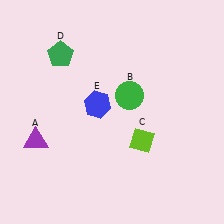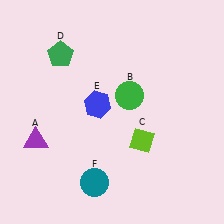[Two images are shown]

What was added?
A teal circle (F) was added in Image 2.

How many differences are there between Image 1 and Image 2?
There is 1 difference between the two images.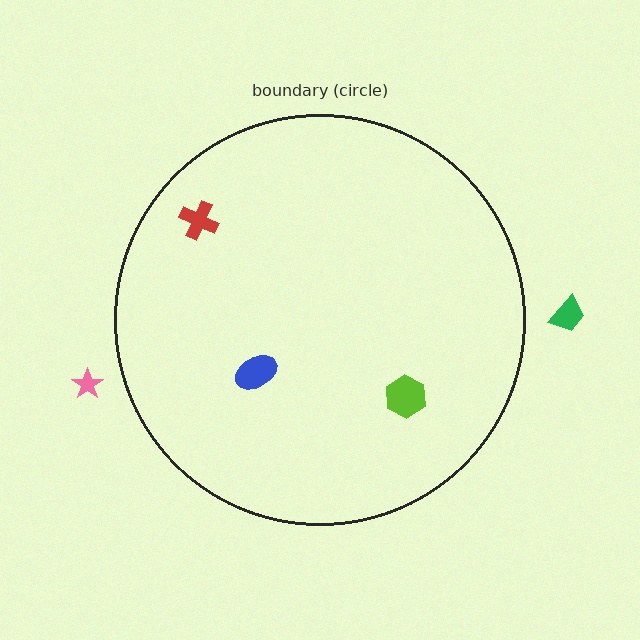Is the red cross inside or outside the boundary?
Inside.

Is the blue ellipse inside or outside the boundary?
Inside.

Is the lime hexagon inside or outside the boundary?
Inside.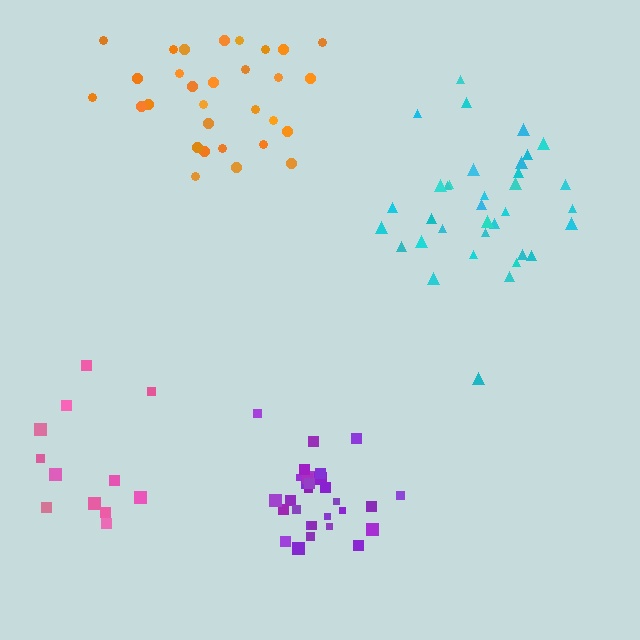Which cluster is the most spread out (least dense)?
Pink.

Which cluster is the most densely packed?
Purple.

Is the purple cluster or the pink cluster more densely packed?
Purple.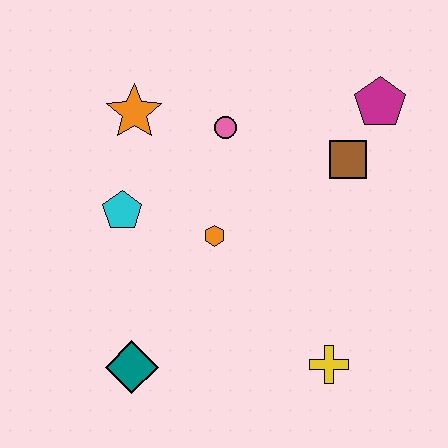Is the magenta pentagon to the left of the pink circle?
No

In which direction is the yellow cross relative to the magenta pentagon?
The yellow cross is below the magenta pentagon.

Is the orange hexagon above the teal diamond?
Yes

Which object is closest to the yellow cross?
The orange hexagon is closest to the yellow cross.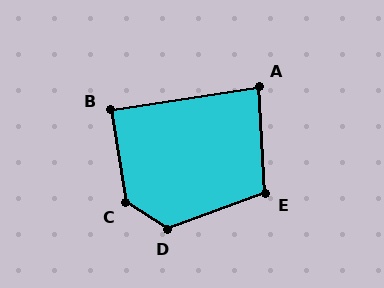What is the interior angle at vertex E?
Approximately 107 degrees (obtuse).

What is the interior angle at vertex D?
Approximately 128 degrees (obtuse).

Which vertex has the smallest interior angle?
A, at approximately 84 degrees.